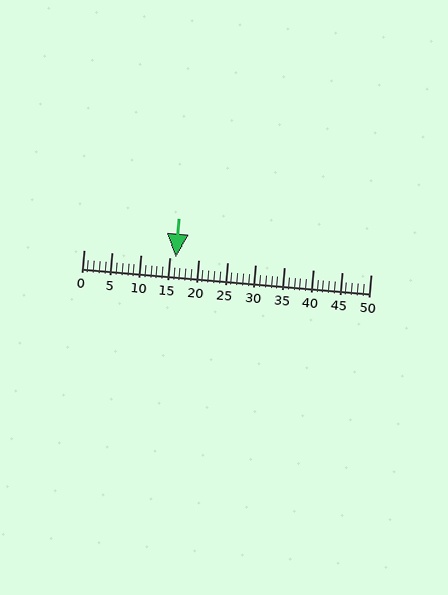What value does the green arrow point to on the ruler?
The green arrow points to approximately 16.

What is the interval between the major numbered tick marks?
The major tick marks are spaced 5 units apart.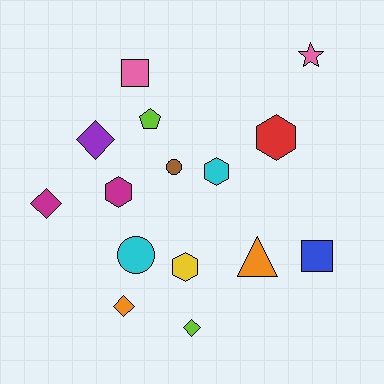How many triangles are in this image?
There is 1 triangle.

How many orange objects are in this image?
There are 2 orange objects.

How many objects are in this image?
There are 15 objects.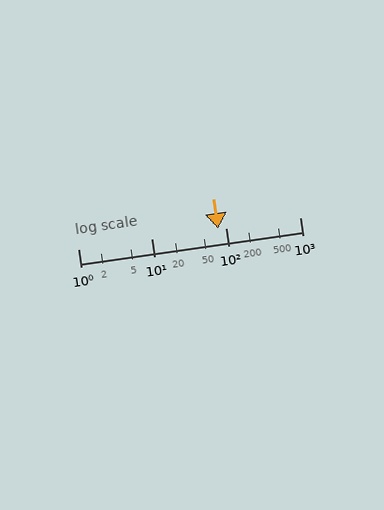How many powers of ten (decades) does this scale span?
The scale spans 3 decades, from 1 to 1000.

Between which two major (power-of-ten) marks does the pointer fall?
The pointer is between 10 and 100.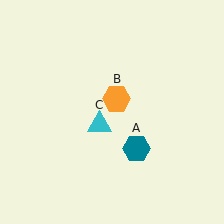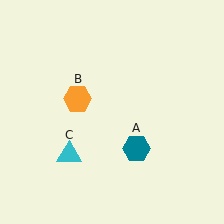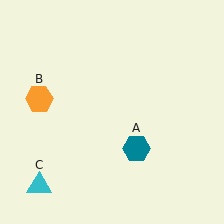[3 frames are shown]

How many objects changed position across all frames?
2 objects changed position: orange hexagon (object B), cyan triangle (object C).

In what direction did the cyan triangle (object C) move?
The cyan triangle (object C) moved down and to the left.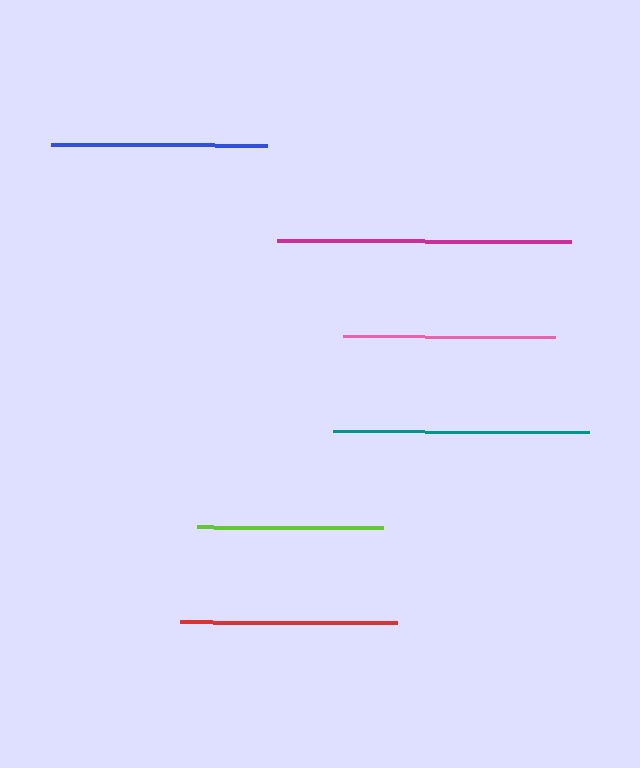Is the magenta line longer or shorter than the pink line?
The magenta line is longer than the pink line.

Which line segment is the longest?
The magenta line is the longest at approximately 294 pixels.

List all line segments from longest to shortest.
From longest to shortest: magenta, teal, red, blue, pink, lime.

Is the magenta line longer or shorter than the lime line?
The magenta line is longer than the lime line.